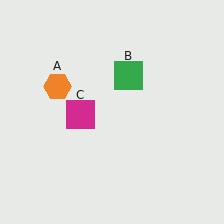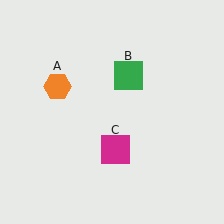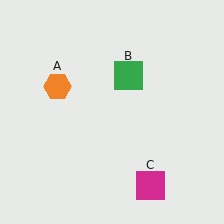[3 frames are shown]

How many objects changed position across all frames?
1 object changed position: magenta square (object C).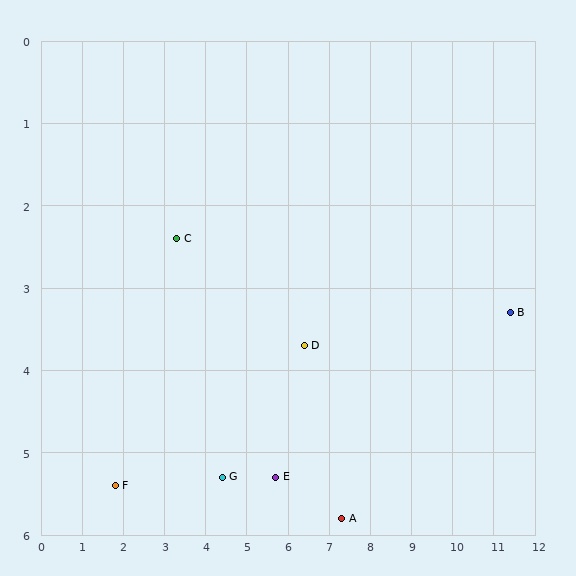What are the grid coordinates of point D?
Point D is at approximately (6.4, 3.7).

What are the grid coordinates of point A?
Point A is at approximately (7.3, 5.8).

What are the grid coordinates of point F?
Point F is at approximately (1.8, 5.4).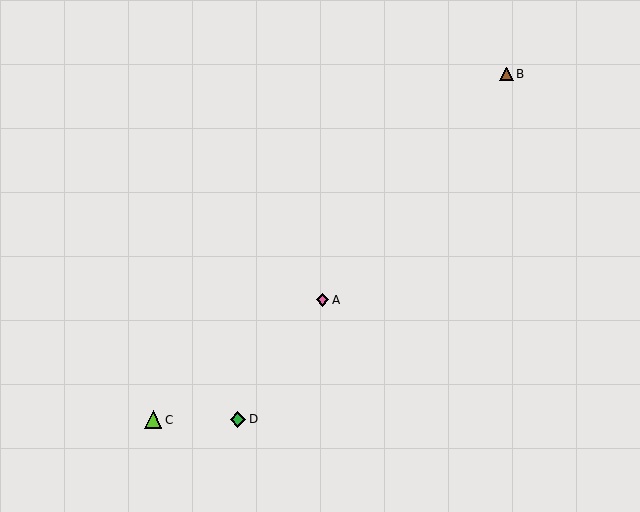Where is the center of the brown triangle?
The center of the brown triangle is at (507, 74).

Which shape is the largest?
The lime triangle (labeled C) is the largest.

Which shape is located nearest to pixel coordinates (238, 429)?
The green diamond (labeled D) at (238, 419) is nearest to that location.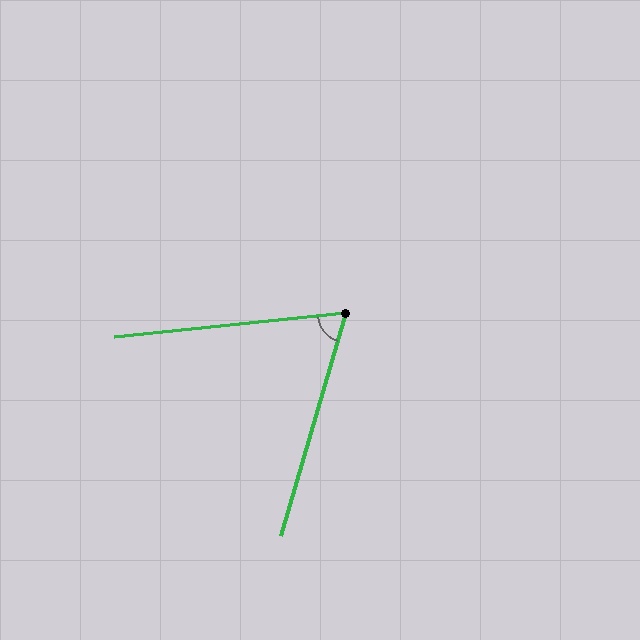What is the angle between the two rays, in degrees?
Approximately 68 degrees.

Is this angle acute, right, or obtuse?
It is acute.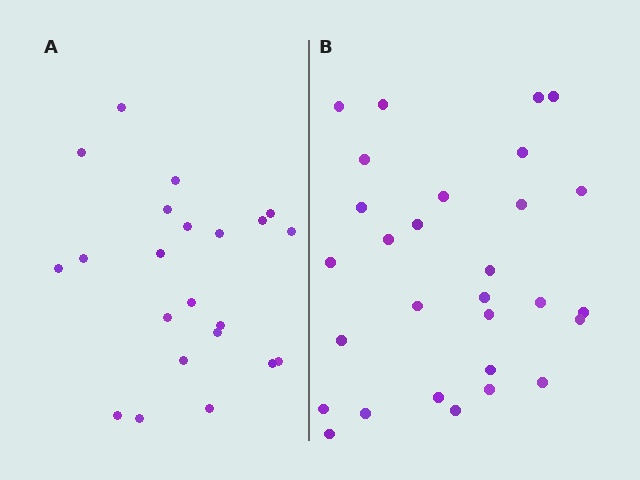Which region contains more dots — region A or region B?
Region B (the right region) has more dots.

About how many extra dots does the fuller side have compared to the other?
Region B has roughly 8 or so more dots than region A.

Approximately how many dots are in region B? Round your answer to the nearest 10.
About 30 dots. (The exact count is 29, which rounds to 30.)